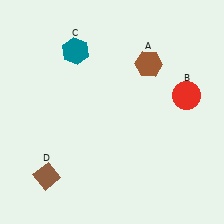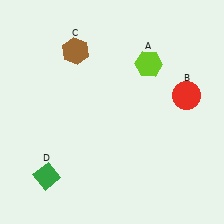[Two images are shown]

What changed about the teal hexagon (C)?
In Image 1, C is teal. In Image 2, it changed to brown.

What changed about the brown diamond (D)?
In Image 1, D is brown. In Image 2, it changed to green.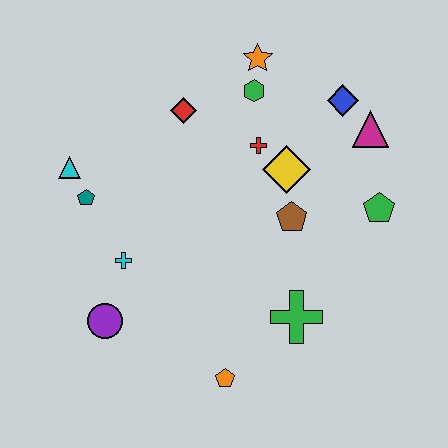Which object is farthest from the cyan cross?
The magenta triangle is farthest from the cyan cross.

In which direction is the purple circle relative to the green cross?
The purple circle is to the left of the green cross.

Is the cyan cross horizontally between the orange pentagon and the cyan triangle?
Yes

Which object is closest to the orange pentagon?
The green cross is closest to the orange pentagon.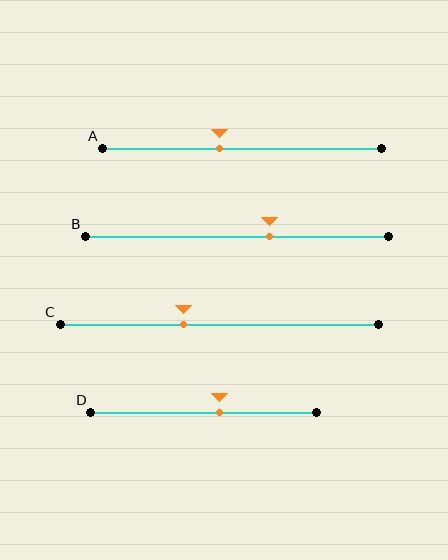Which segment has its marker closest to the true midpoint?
Segment D has its marker closest to the true midpoint.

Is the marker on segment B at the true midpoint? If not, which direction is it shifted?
No, the marker on segment B is shifted to the right by about 11% of the segment length.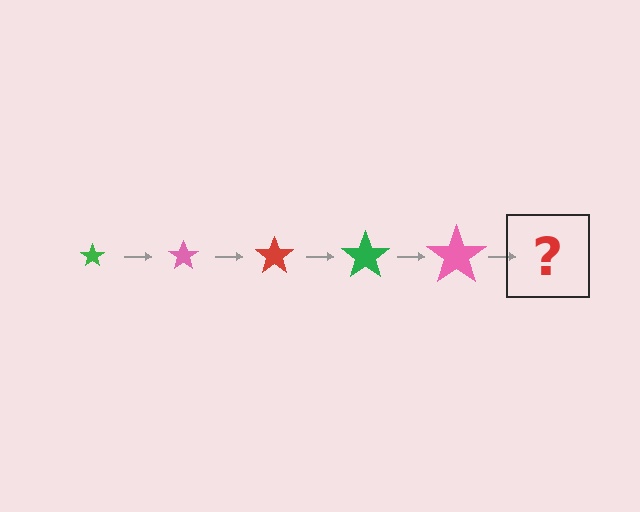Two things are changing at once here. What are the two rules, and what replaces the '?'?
The two rules are that the star grows larger each step and the color cycles through green, pink, and red. The '?' should be a red star, larger than the previous one.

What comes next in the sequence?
The next element should be a red star, larger than the previous one.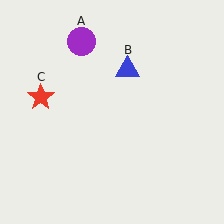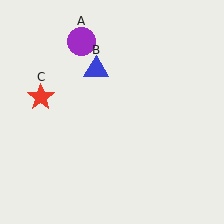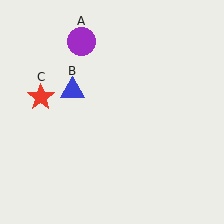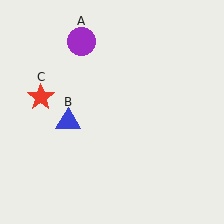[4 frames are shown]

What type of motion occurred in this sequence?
The blue triangle (object B) rotated counterclockwise around the center of the scene.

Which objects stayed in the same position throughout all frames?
Purple circle (object A) and red star (object C) remained stationary.